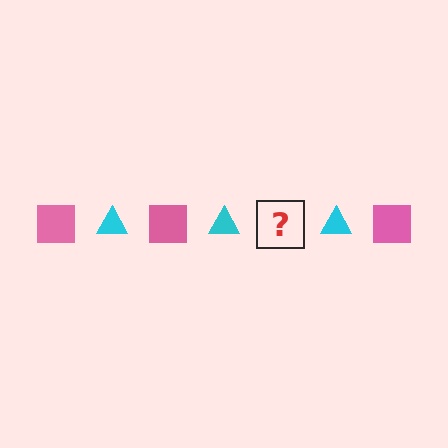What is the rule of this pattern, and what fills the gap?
The rule is that the pattern alternates between pink square and cyan triangle. The gap should be filled with a pink square.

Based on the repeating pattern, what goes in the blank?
The blank should be a pink square.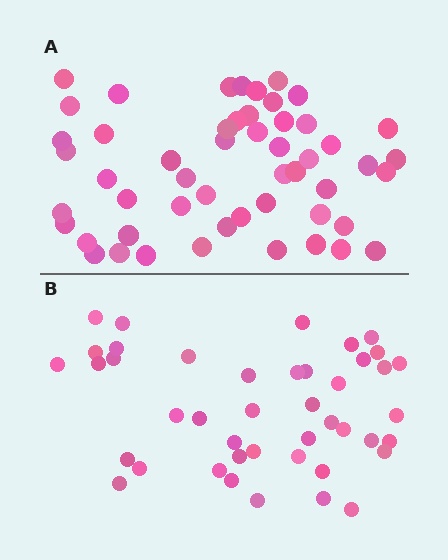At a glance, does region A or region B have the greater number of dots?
Region A (the top region) has more dots.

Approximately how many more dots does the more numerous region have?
Region A has roughly 8 or so more dots than region B.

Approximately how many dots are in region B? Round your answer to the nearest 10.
About 40 dots. (The exact count is 43, which rounds to 40.)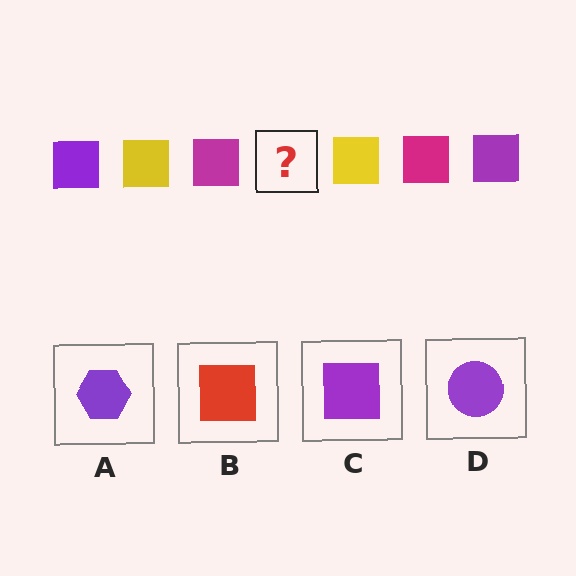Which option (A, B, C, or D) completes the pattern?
C.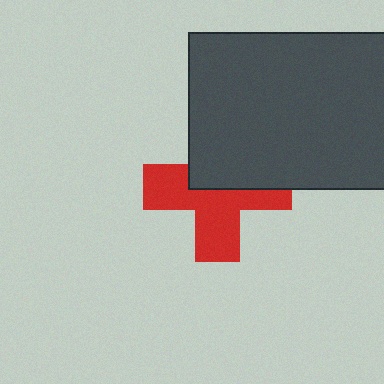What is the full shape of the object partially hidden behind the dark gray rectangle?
The partially hidden object is a red cross.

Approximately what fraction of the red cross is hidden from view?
Roughly 44% of the red cross is hidden behind the dark gray rectangle.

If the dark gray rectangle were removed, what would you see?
You would see the complete red cross.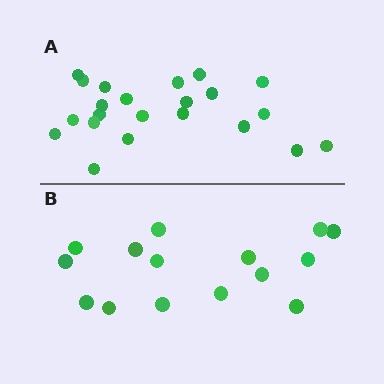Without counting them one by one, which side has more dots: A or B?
Region A (the top region) has more dots.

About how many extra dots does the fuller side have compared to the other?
Region A has roughly 8 or so more dots than region B.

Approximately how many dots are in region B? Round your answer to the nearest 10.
About 20 dots. (The exact count is 15, which rounds to 20.)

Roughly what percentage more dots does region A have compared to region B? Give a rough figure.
About 45% more.